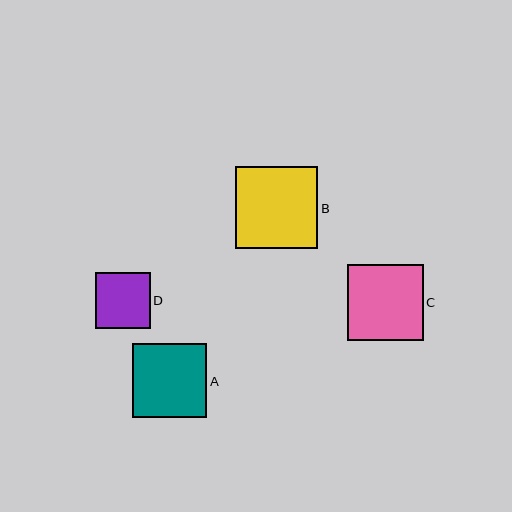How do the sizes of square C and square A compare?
Square C and square A are approximately the same size.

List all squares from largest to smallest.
From largest to smallest: B, C, A, D.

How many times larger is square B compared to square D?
Square B is approximately 1.5 times the size of square D.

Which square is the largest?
Square B is the largest with a size of approximately 82 pixels.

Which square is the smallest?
Square D is the smallest with a size of approximately 55 pixels.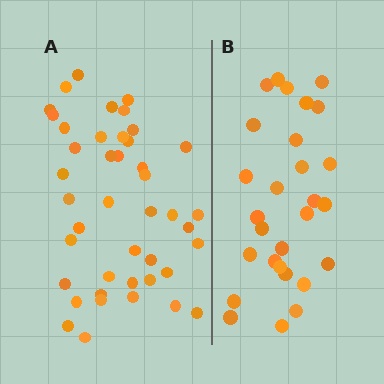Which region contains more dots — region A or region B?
Region A (the left region) has more dots.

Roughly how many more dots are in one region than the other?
Region A has approximately 15 more dots than region B.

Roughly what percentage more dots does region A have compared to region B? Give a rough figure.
About 55% more.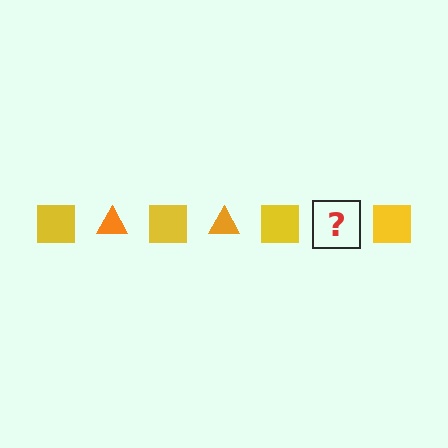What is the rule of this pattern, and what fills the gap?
The rule is that the pattern alternates between yellow square and orange triangle. The gap should be filled with an orange triangle.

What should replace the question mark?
The question mark should be replaced with an orange triangle.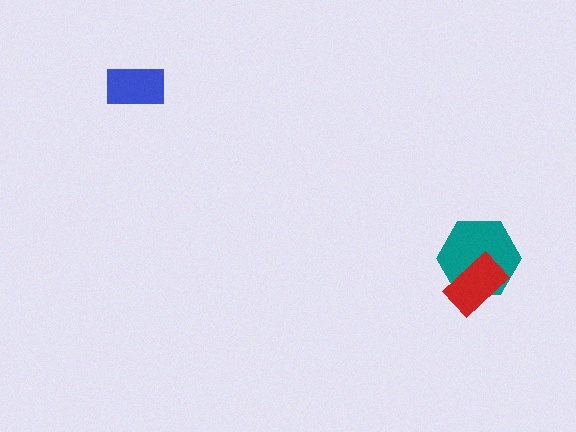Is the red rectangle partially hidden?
No, no other shape covers it.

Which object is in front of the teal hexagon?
The red rectangle is in front of the teal hexagon.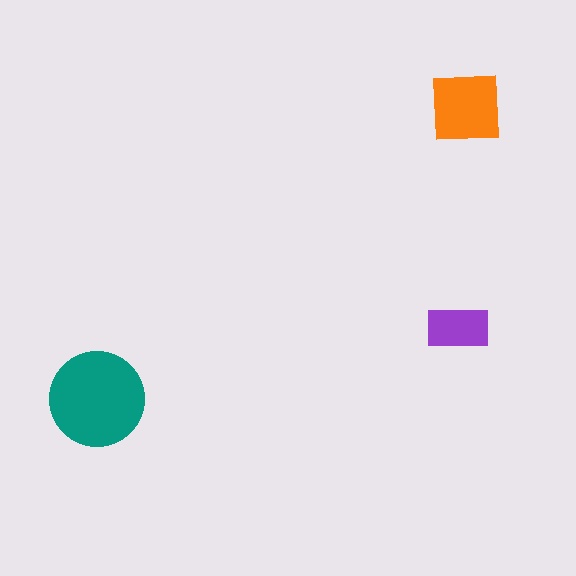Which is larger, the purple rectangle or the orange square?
The orange square.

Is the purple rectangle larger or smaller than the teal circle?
Smaller.